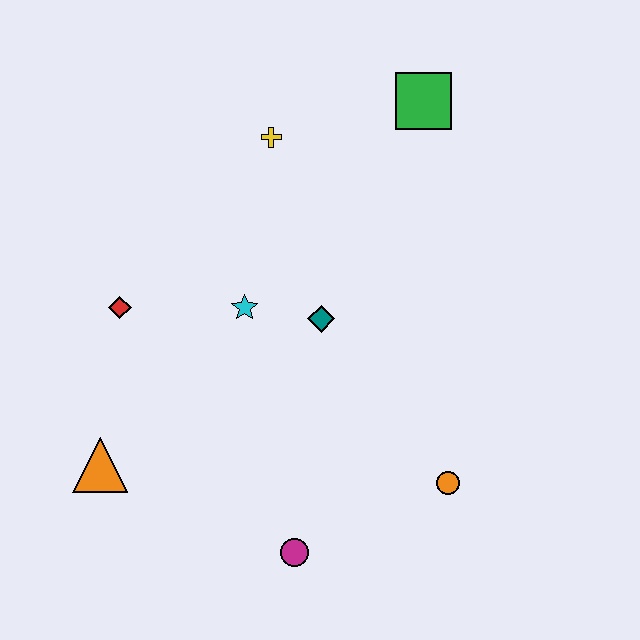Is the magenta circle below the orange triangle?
Yes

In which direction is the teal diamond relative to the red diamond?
The teal diamond is to the right of the red diamond.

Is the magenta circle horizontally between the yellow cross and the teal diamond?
Yes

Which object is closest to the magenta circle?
The orange circle is closest to the magenta circle.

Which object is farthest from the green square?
The orange triangle is farthest from the green square.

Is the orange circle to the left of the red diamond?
No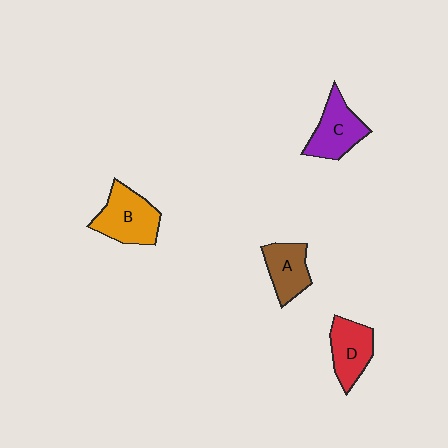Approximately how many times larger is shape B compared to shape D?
Approximately 1.2 times.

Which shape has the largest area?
Shape B (orange).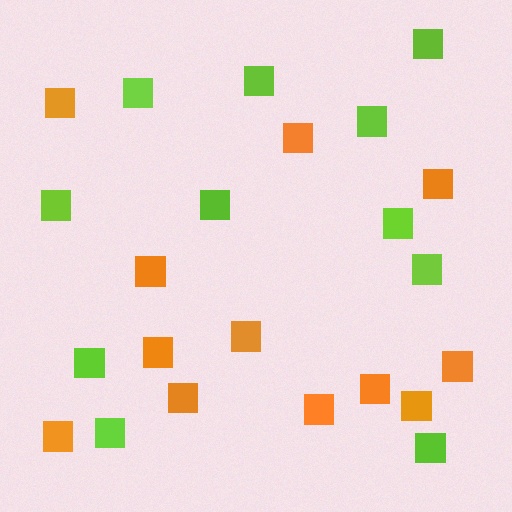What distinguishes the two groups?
There are 2 groups: one group of lime squares (11) and one group of orange squares (12).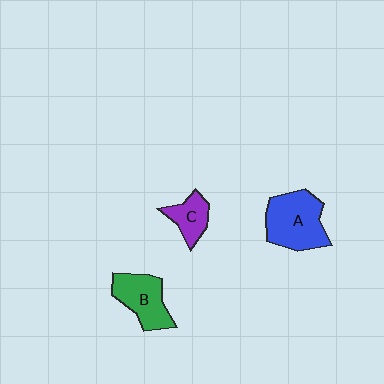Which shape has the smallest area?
Shape C (purple).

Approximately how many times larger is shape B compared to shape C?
Approximately 1.6 times.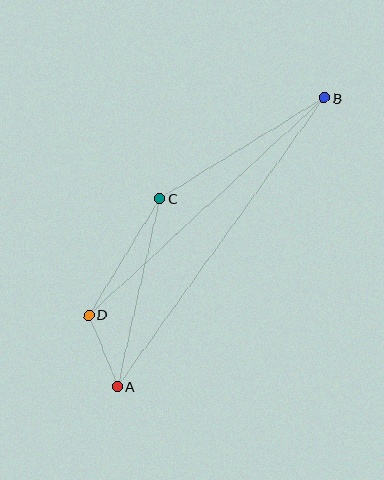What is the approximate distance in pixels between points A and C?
The distance between A and C is approximately 193 pixels.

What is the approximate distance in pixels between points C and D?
The distance between C and D is approximately 136 pixels.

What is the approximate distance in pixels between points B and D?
The distance between B and D is approximately 320 pixels.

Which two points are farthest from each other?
Points A and B are farthest from each other.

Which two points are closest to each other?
Points A and D are closest to each other.